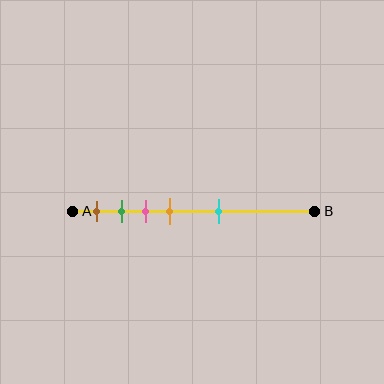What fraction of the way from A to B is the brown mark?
The brown mark is approximately 10% (0.1) of the way from A to B.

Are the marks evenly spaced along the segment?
No, the marks are not evenly spaced.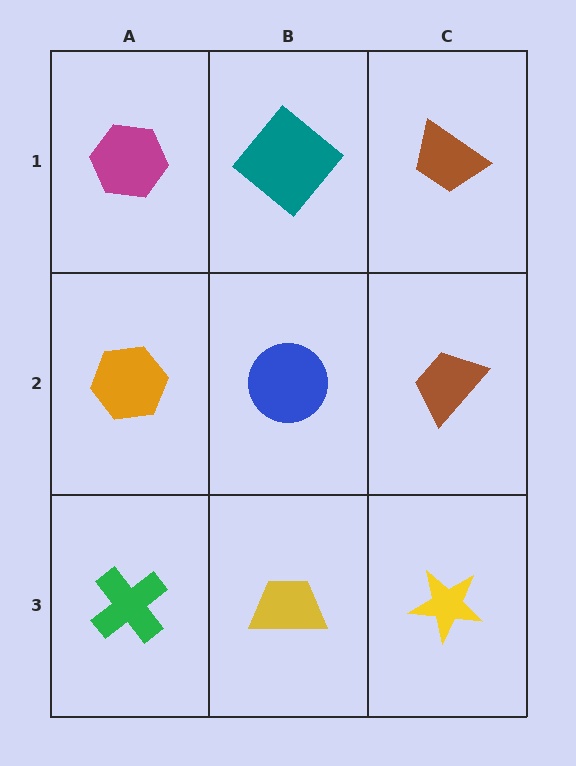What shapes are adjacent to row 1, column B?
A blue circle (row 2, column B), a magenta hexagon (row 1, column A), a brown trapezoid (row 1, column C).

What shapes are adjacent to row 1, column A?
An orange hexagon (row 2, column A), a teal diamond (row 1, column B).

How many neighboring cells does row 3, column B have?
3.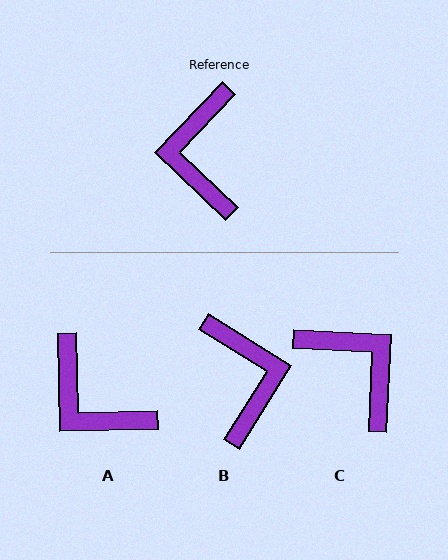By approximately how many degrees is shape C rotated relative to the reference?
Approximately 139 degrees clockwise.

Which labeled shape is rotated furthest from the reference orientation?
B, about 168 degrees away.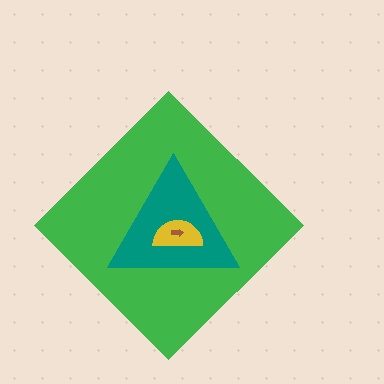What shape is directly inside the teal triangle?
The yellow semicircle.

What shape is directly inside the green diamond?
The teal triangle.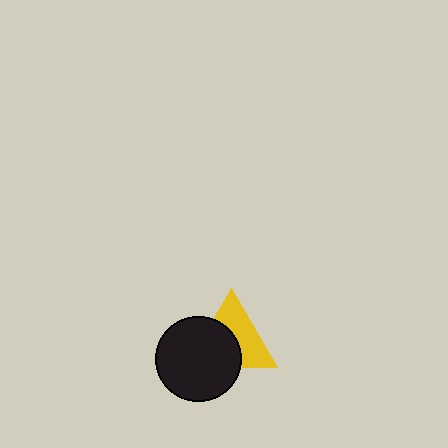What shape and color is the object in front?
The object in front is a black circle.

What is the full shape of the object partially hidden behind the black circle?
The partially hidden object is a yellow triangle.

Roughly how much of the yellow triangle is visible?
About half of it is visible (roughly 52%).